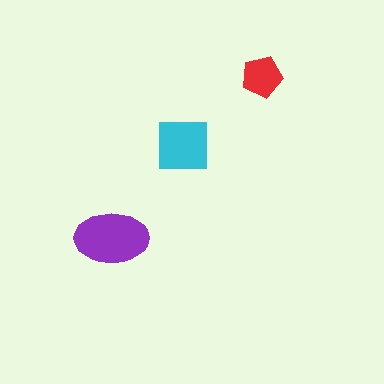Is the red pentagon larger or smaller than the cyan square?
Smaller.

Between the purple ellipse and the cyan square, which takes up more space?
The purple ellipse.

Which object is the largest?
The purple ellipse.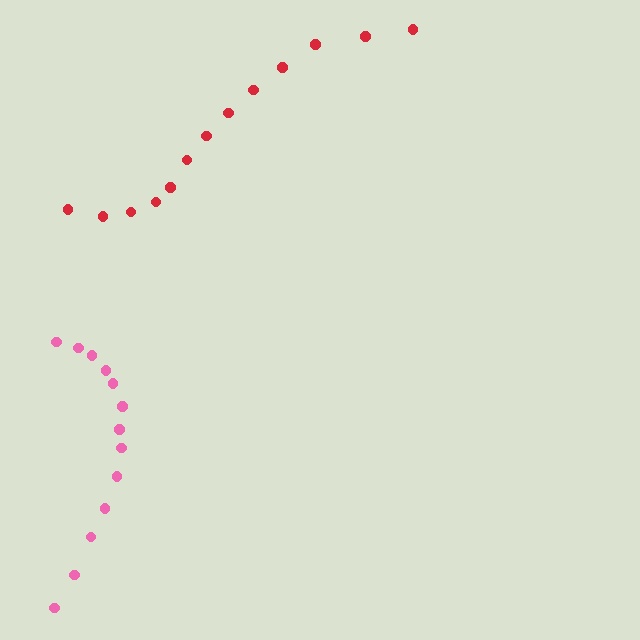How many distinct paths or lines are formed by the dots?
There are 2 distinct paths.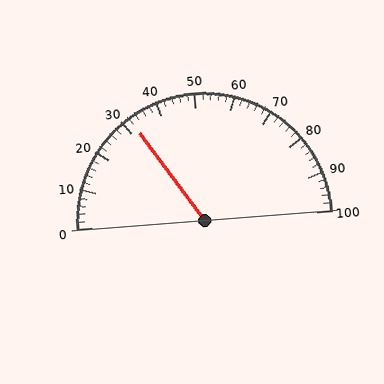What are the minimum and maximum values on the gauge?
The gauge ranges from 0 to 100.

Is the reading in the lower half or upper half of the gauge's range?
The reading is in the lower half of the range (0 to 100).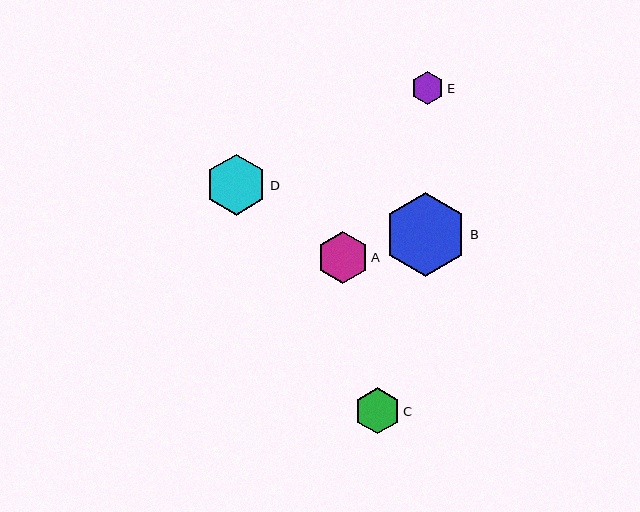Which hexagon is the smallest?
Hexagon E is the smallest with a size of approximately 33 pixels.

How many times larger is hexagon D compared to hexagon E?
Hexagon D is approximately 1.8 times the size of hexagon E.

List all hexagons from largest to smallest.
From largest to smallest: B, D, A, C, E.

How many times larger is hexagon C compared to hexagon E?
Hexagon C is approximately 1.4 times the size of hexagon E.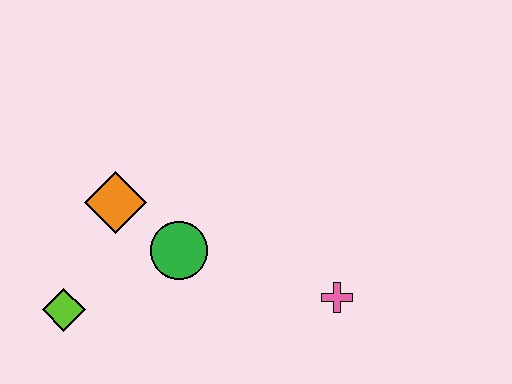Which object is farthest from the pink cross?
The lime diamond is farthest from the pink cross.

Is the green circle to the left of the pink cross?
Yes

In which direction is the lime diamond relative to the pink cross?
The lime diamond is to the left of the pink cross.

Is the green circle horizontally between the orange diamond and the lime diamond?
No